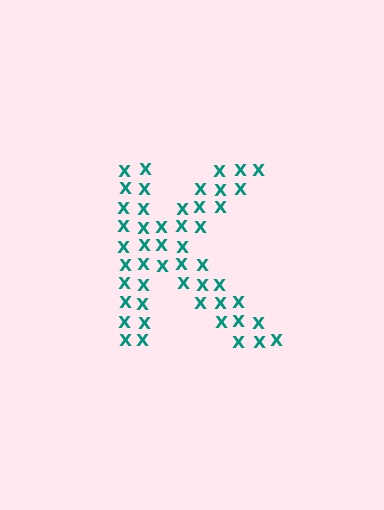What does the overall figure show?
The overall figure shows the letter K.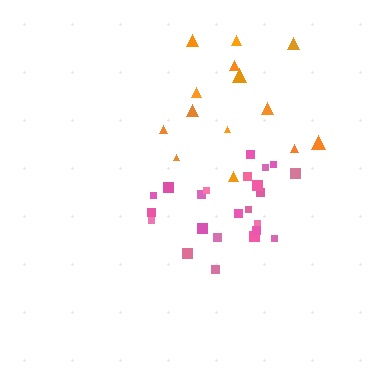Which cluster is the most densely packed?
Pink.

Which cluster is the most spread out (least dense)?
Orange.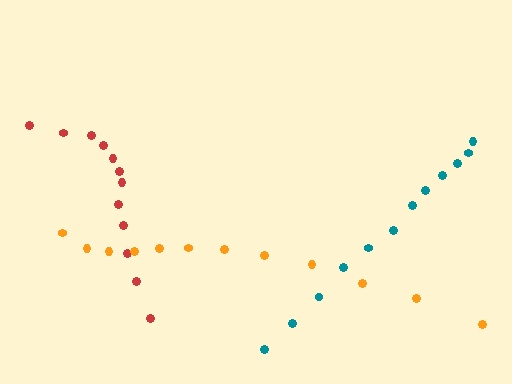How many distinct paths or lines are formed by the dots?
There are 3 distinct paths.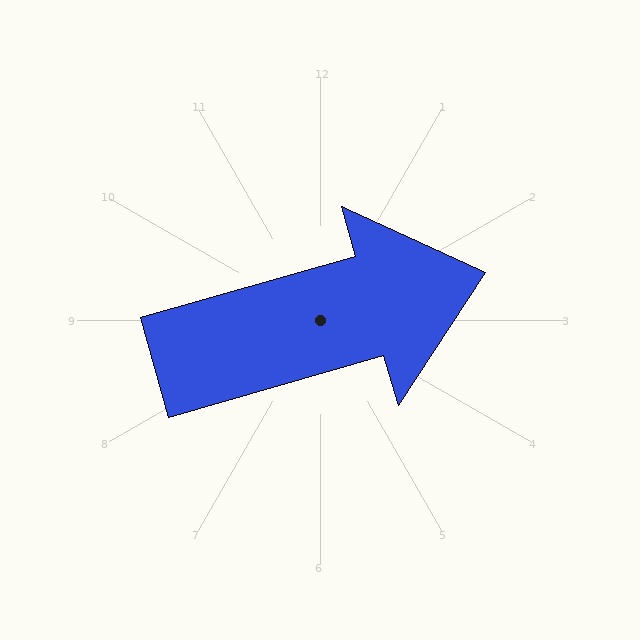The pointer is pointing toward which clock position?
Roughly 2 o'clock.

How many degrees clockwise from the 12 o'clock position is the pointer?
Approximately 74 degrees.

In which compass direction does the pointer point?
East.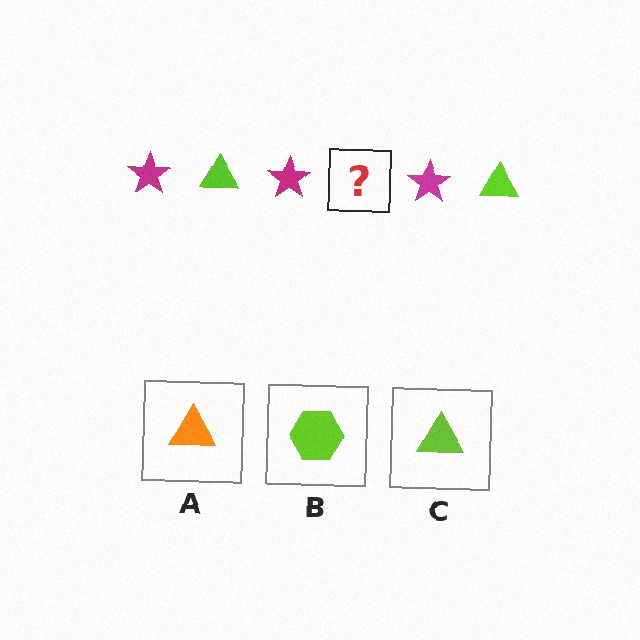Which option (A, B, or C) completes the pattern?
C.